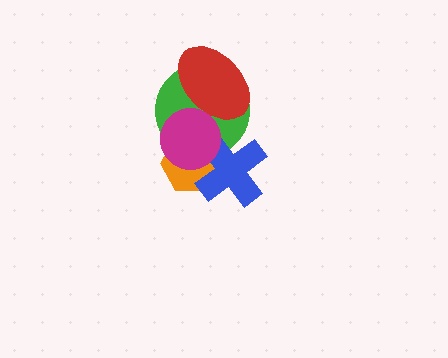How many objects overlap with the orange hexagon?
3 objects overlap with the orange hexagon.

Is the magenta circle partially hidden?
Yes, it is partially covered by another shape.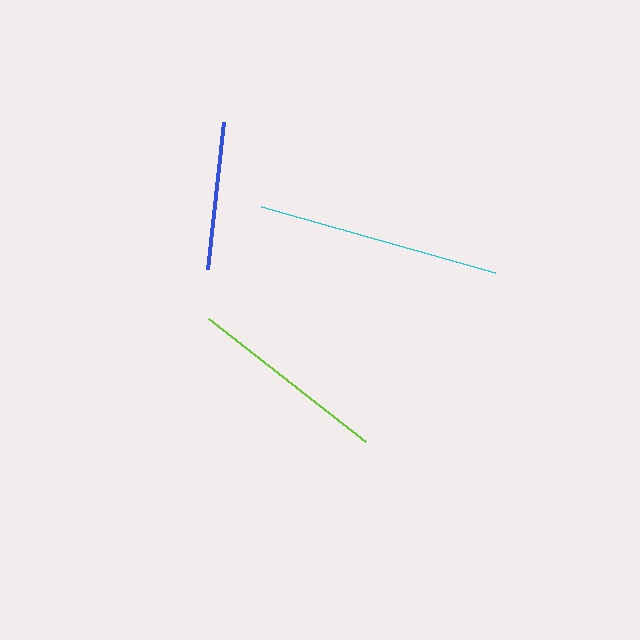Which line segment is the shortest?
The blue line is the shortest at approximately 147 pixels.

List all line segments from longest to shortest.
From longest to shortest: cyan, lime, blue.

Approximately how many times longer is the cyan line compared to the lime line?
The cyan line is approximately 1.2 times the length of the lime line.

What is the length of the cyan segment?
The cyan segment is approximately 243 pixels long.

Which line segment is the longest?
The cyan line is the longest at approximately 243 pixels.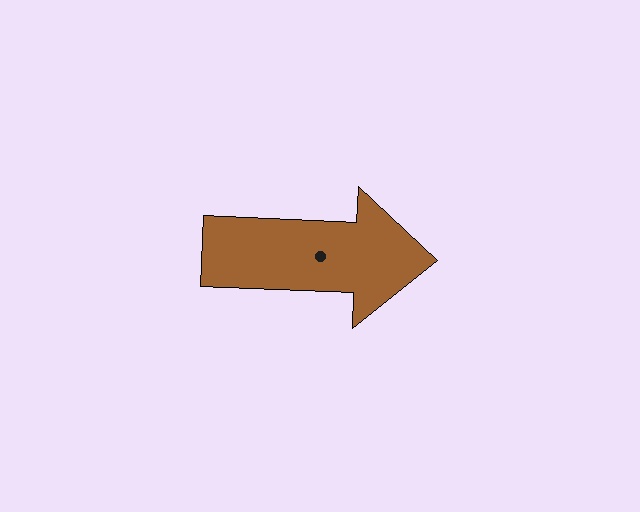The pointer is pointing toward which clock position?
Roughly 3 o'clock.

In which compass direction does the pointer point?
East.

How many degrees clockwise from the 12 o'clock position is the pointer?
Approximately 92 degrees.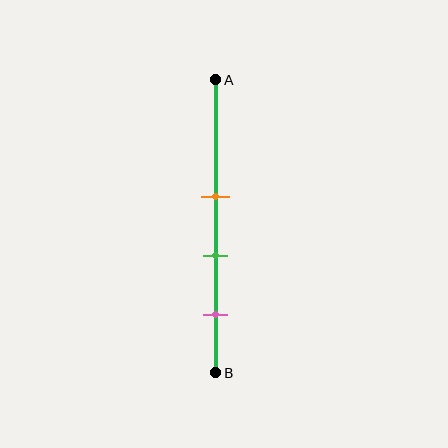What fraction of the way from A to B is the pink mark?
The pink mark is approximately 80% (0.8) of the way from A to B.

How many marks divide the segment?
There are 3 marks dividing the segment.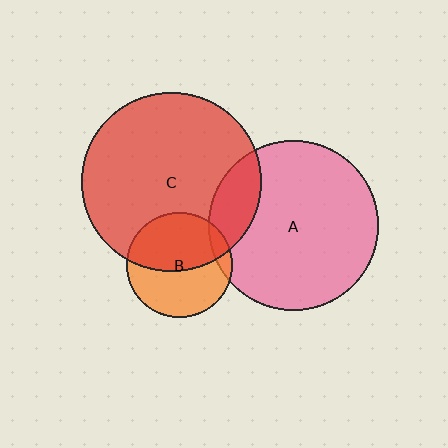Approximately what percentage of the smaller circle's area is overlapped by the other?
Approximately 15%.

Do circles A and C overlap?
Yes.